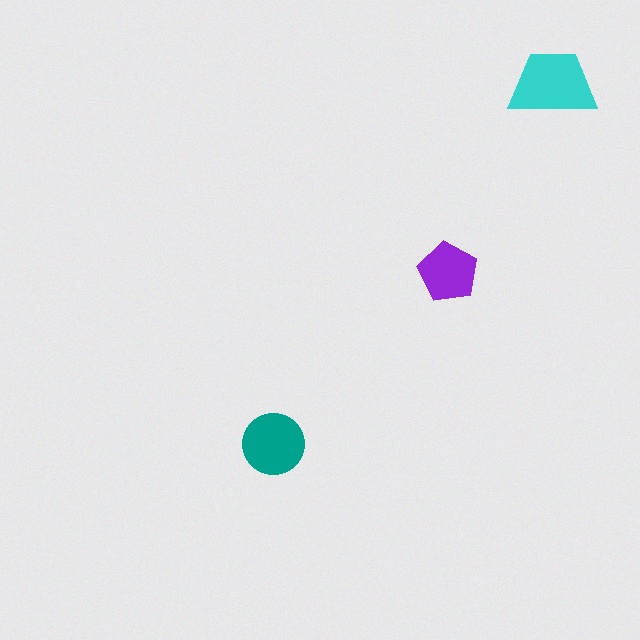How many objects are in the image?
There are 3 objects in the image.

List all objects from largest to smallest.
The cyan trapezoid, the teal circle, the purple pentagon.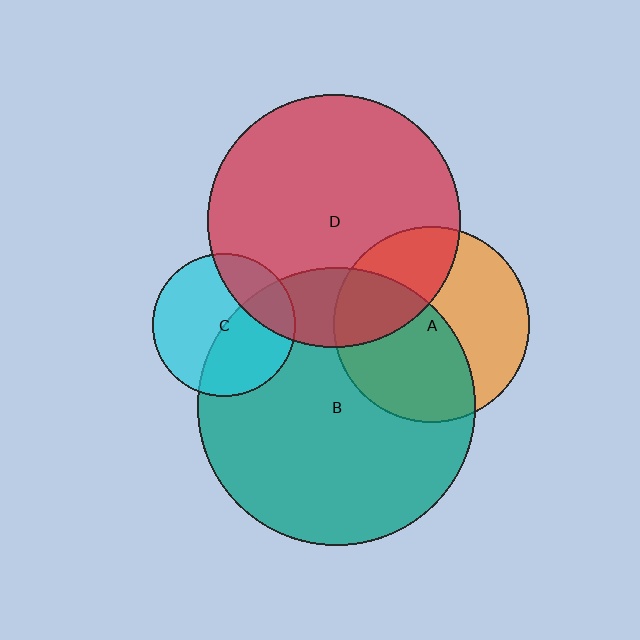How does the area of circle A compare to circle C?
Approximately 1.9 times.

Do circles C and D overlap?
Yes.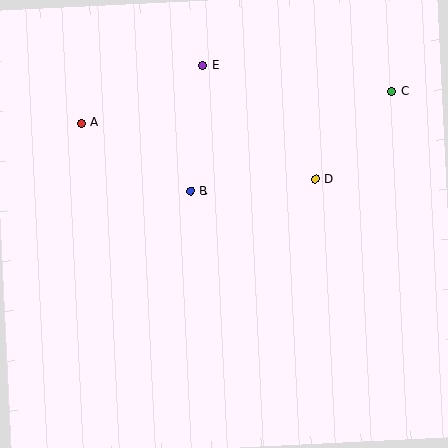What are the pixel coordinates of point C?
Point C is at (392, 91).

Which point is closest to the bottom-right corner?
Point D is closest to the bottom-right corner.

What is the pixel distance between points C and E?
The distance between C and E is 190 pixels.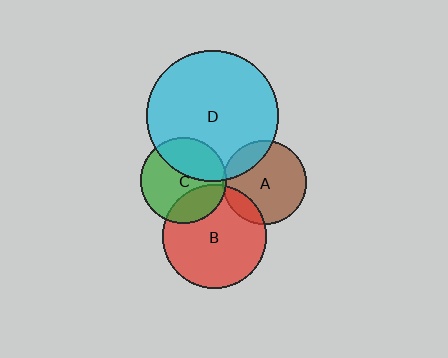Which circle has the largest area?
Circle D (cyan).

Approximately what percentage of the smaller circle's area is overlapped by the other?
Approximately 25%.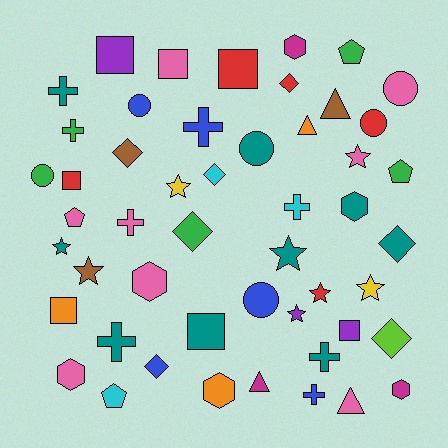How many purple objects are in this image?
There are 3 purple objects.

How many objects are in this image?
There are 50 objects.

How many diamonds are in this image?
There are 7 diamonds.